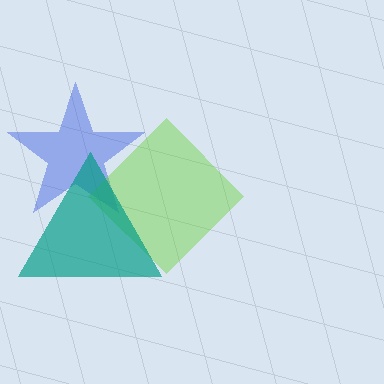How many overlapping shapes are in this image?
There are 3 overlapping shapes in the image.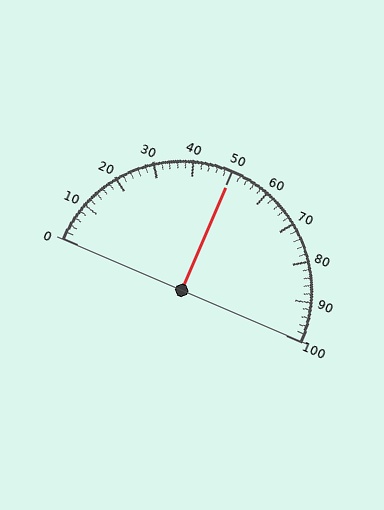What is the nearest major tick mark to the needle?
The nearest major tick mark is 50.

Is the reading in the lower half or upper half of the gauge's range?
The reading is in the upper half of the range (0 to 100).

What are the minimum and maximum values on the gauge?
The gauge ranges from 0 to 100.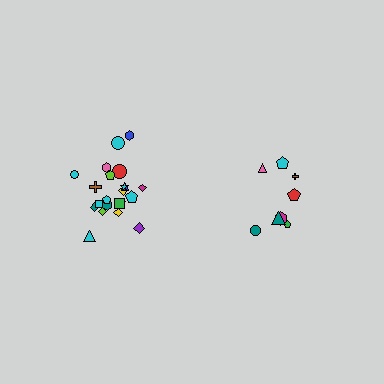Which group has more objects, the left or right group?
The left group.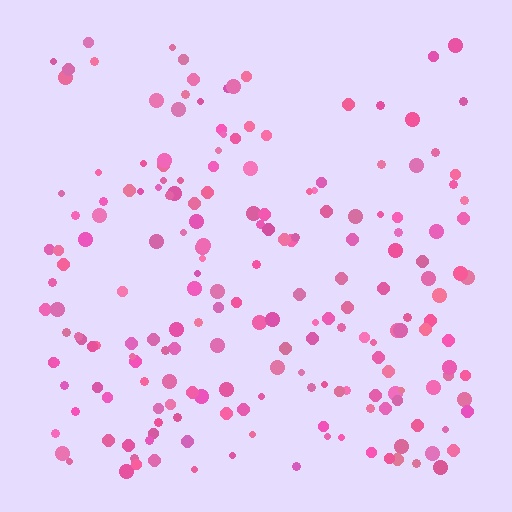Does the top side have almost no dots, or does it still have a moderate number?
Still a moderate number, just noticeably fewer than the bottom.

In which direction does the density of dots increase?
From top to bottom, with the bottom side densest.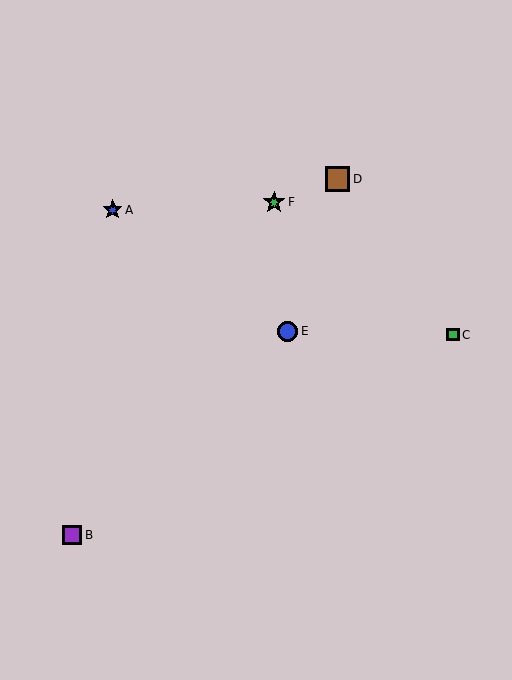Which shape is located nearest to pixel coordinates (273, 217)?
The green star (labeled F) at (274, 202) is nearest to that location.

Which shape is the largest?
The brown square (labeled D) is the largest.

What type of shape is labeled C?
Shape C is a green square.